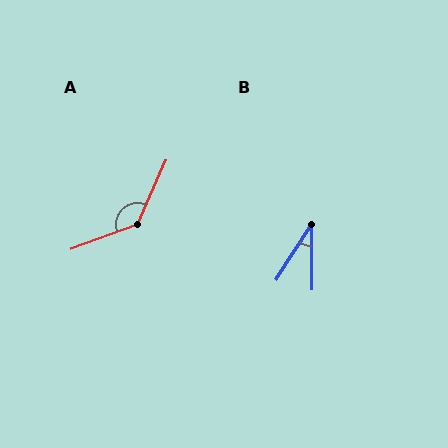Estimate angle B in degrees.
Approximately 33 degrees.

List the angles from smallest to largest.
B (33°), A (134°).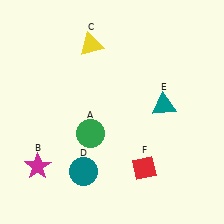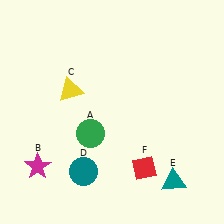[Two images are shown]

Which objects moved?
The objects that moved are: the yellow triangle (C), the teal triangle (E).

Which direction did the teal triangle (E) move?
The teal triangle (E) moved down.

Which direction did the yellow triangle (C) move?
The yellow triangle (C) moved down.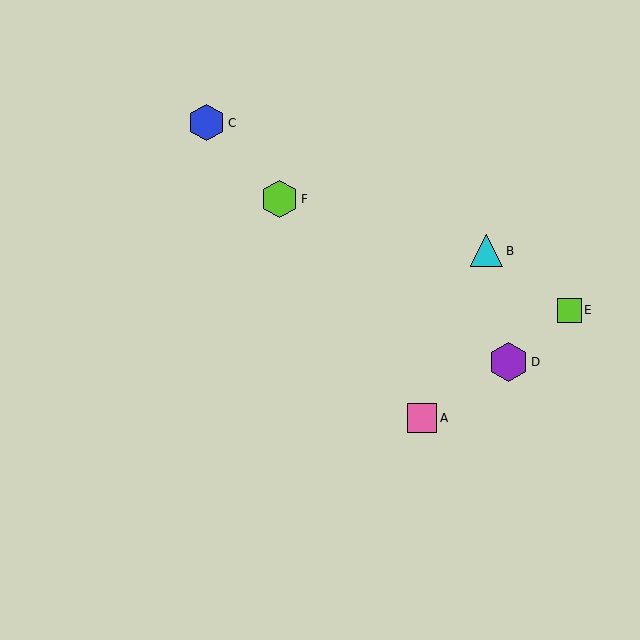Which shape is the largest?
The purple hexagon (labeled D) is the largest.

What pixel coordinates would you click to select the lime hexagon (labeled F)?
Click at (280, 199) to select the lime hexagon F.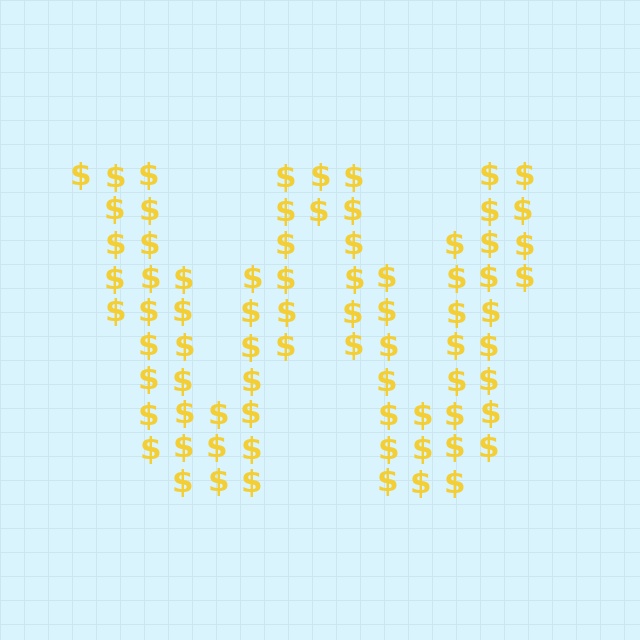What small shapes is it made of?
It is made of small dollar signs.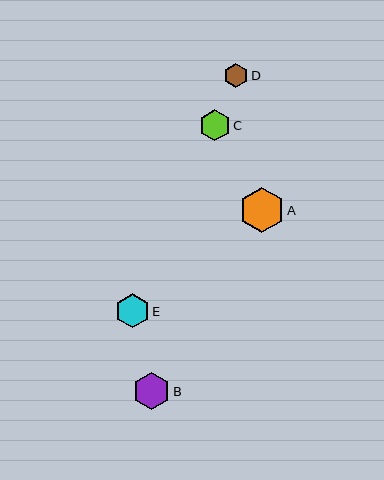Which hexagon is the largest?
Hexagon A is the largest with a size of approximately 45 pixels.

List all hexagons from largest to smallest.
From largest to smallest: A, B, E, C, D.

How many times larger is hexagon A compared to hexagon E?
Hexagon A is approximately 1.3 times the size of hexagon E.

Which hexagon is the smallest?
Hexagon D is the smallest with a size of approximately 24 pixels.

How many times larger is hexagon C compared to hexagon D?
Hexagon C is approximately 1.3 times the size of hexagon D.